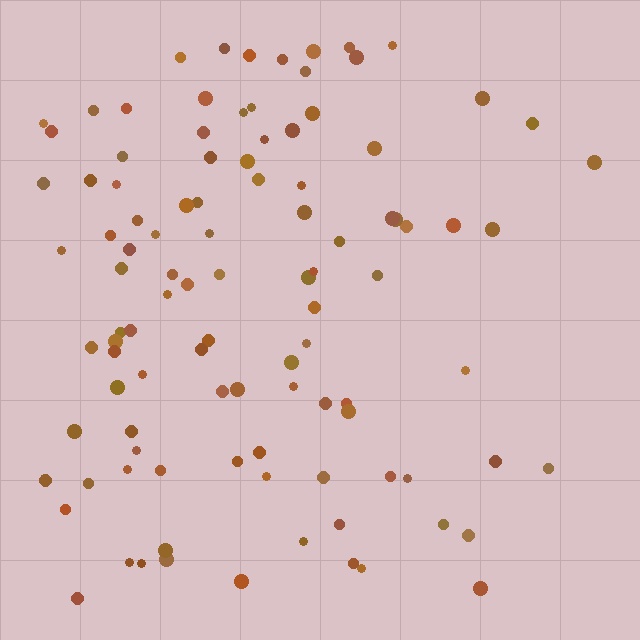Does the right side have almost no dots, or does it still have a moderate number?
Still a moderate number, just noticeably fewer than the left.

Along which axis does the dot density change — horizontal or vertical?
Horizontal.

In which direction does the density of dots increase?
From right to left, with the left side densest.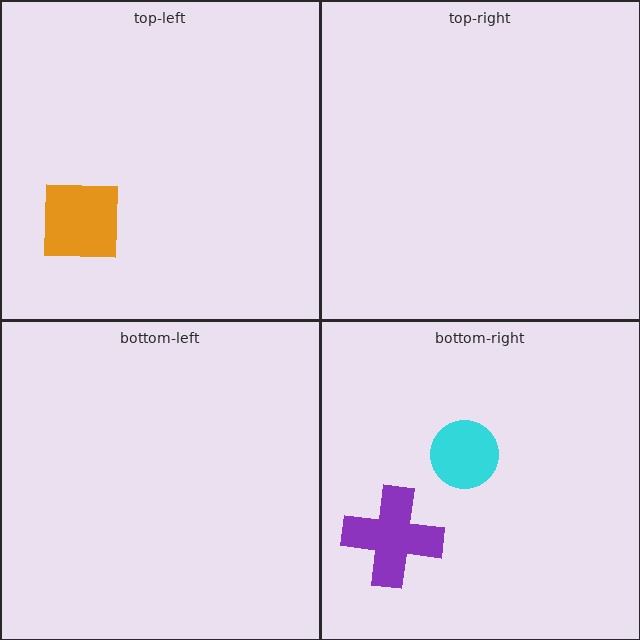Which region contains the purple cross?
The bottom-right region.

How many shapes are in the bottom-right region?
2.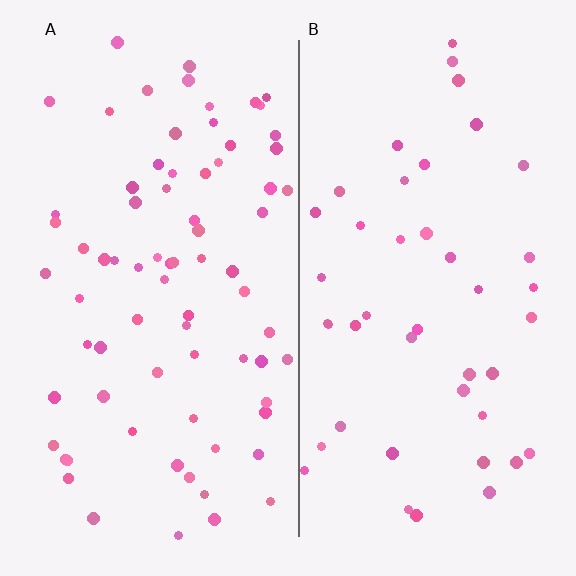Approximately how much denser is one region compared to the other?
Approximately 1.7× — region A over region B.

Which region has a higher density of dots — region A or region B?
A (the left).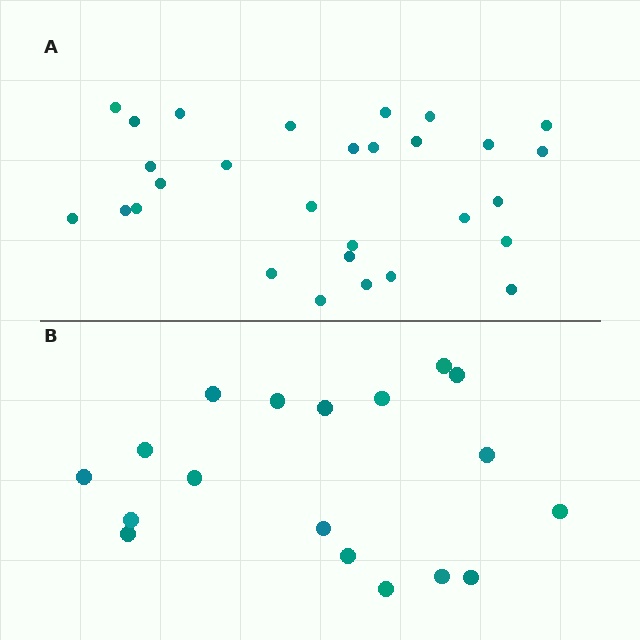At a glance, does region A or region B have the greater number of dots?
Region A (the top region) has more dots.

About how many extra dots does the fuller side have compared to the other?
Region A has roughly 12 or so more dots than region B.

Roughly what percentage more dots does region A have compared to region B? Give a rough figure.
About 60% more.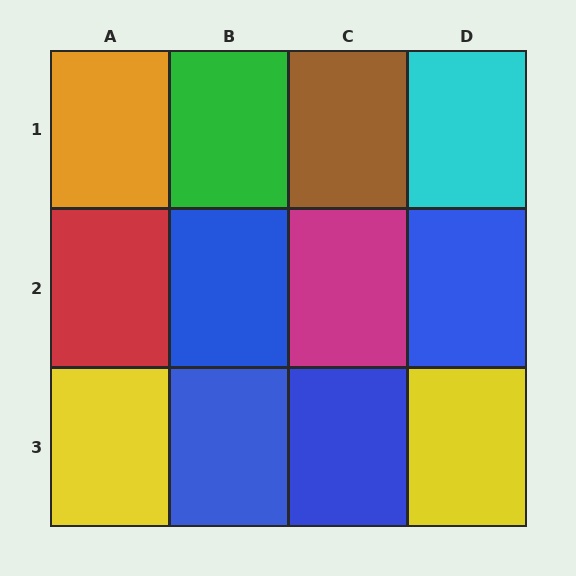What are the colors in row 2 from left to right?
Red, blue, magenta, blue.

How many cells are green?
1 cell is green.